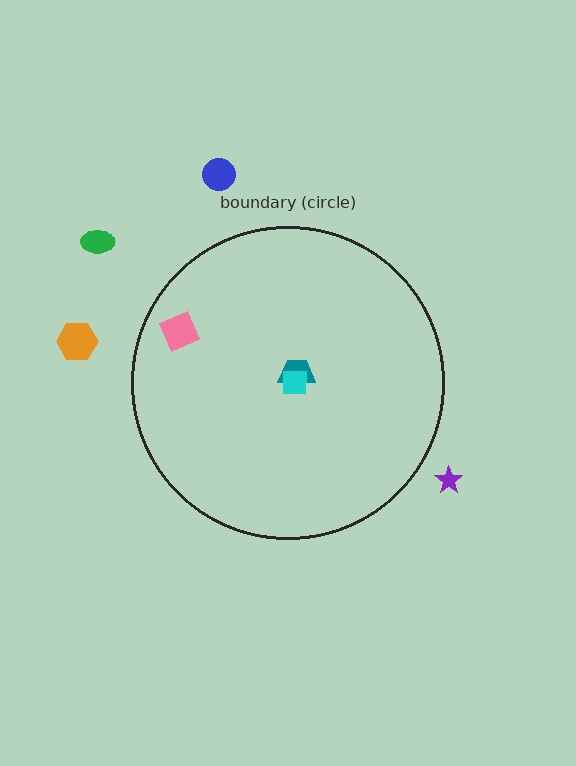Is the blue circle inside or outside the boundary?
Outside.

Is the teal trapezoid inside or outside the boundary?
Inside.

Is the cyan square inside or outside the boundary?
Inside.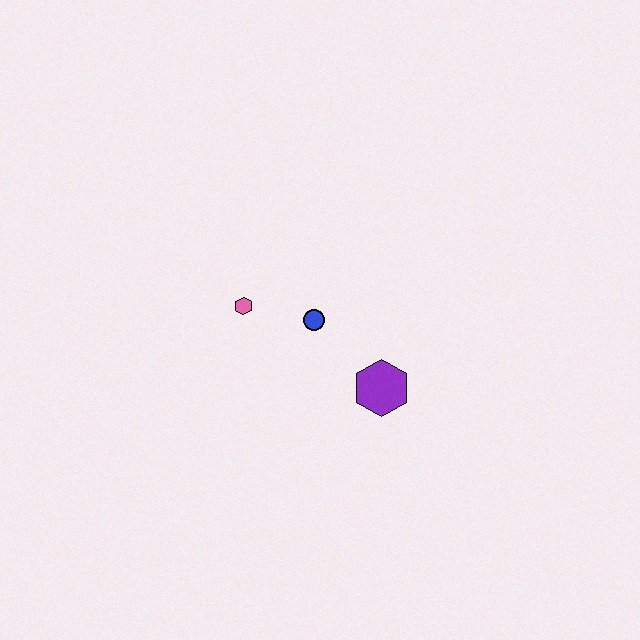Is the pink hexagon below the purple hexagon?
No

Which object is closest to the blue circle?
The pink hexagon is closest to the blue circle.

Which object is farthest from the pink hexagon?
The purple hexagon is farthest from the pink hexagon.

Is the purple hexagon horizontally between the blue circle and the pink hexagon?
No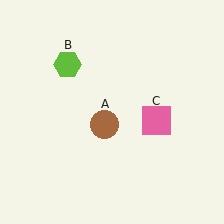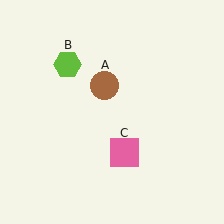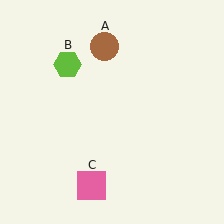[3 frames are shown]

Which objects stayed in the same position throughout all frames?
Lime hexagon (object B) remained stationary.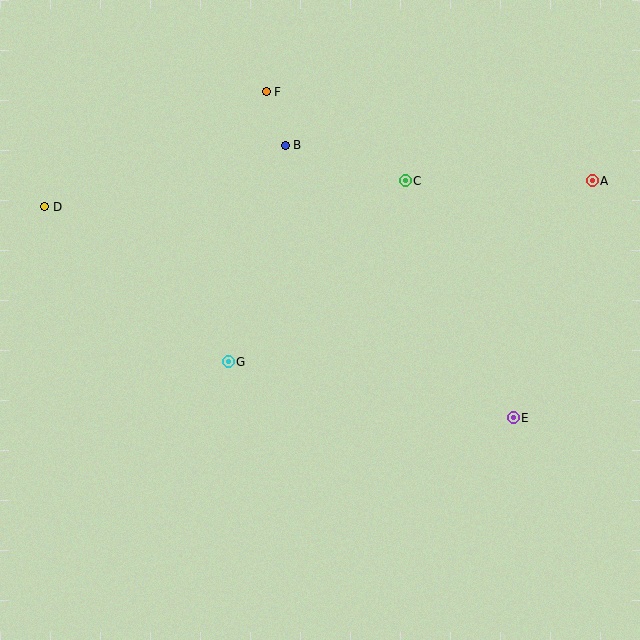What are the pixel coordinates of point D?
Point D is at (45, 207).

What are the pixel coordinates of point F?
Point F is at (266, 92).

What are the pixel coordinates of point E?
Point E is at (513, 418).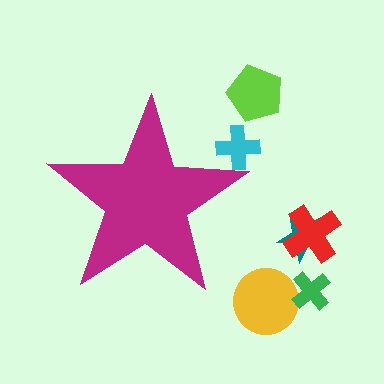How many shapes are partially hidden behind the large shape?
1 shape is partially hidden.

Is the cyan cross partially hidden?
Yes, the cyan cross is partially hidden behind the magenta star.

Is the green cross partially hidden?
No, the green cross is fully visible.